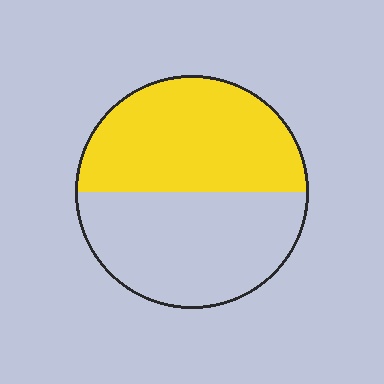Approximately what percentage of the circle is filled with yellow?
Approximately 50%.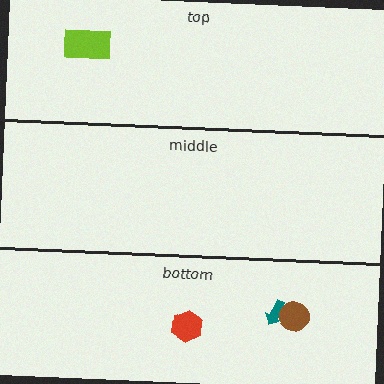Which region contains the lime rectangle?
The top region.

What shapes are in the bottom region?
The red hexagon, the teal arrow, the brown circle.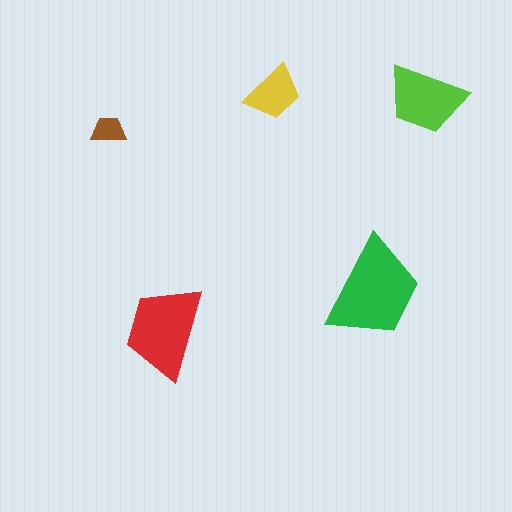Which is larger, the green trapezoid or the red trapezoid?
The green one.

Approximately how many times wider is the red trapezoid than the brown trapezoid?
About 2.5 times wider.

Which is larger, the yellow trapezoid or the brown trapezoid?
The yellow one.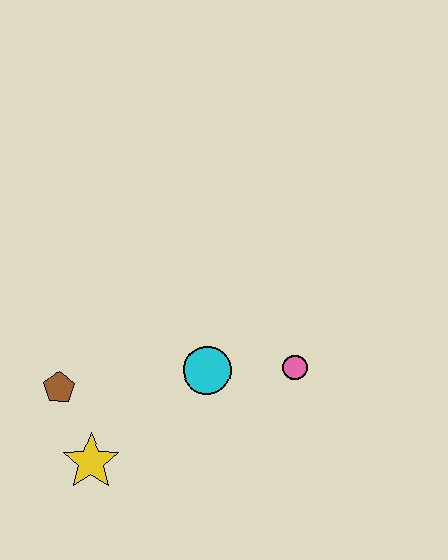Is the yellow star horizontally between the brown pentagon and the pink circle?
Yes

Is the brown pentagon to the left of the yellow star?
Yes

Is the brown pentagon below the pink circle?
Yes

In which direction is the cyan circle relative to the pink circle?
The cyan circle is to the left of the pink circle.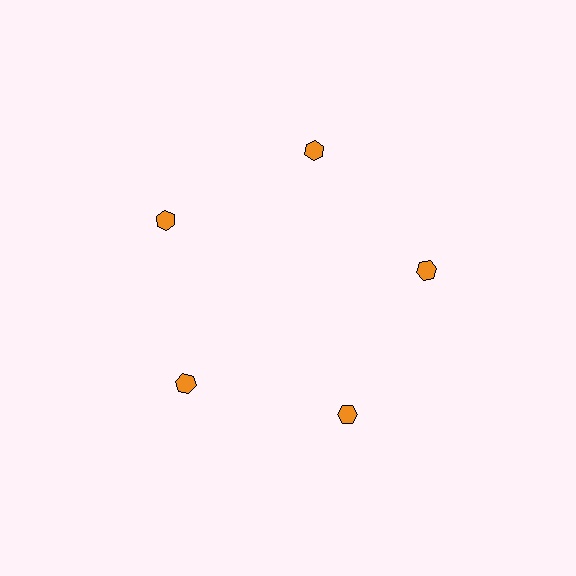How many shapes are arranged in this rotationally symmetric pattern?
There are 5 shapes, arranged in 5 groups of 1.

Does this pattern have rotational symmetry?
Yes, this pattern has 5-fold rotational symmetry. It looks the same after rotating 72 degrees around the center.